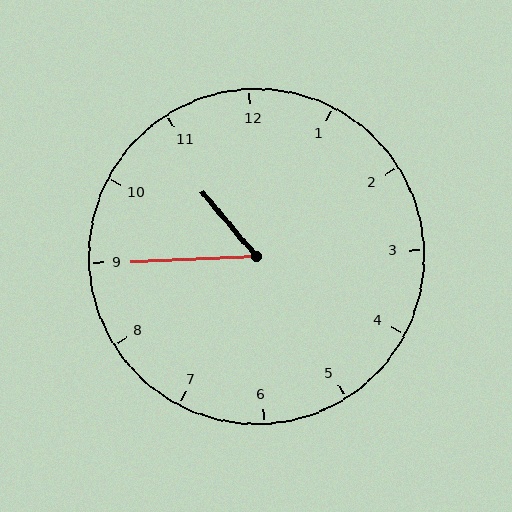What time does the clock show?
10:45.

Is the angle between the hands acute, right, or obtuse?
It is acute.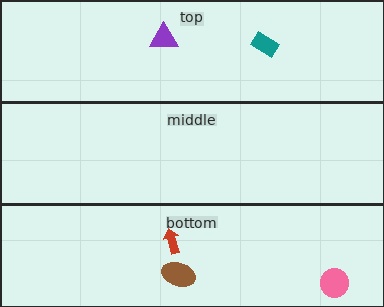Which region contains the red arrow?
The bottom region.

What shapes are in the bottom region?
The red arrow, the pink circle, the brown ellipse.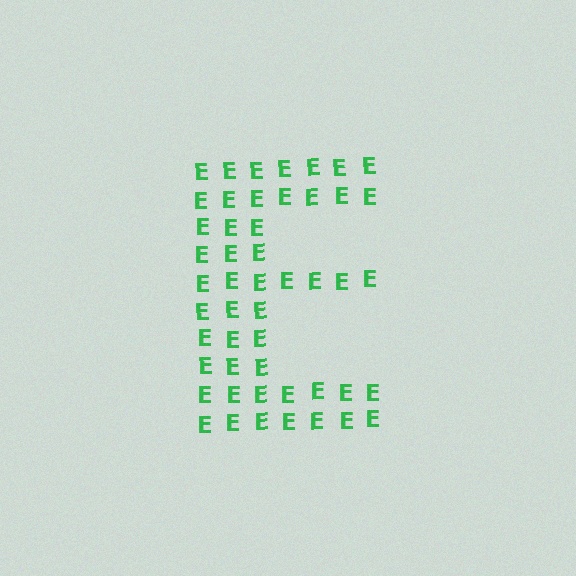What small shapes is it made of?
It is made of small letter E's.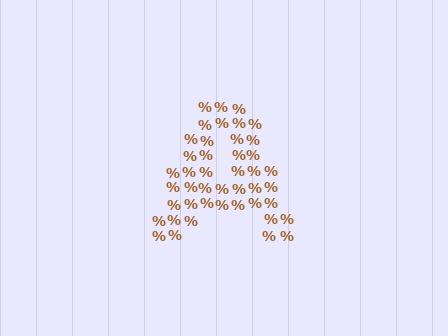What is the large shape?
The large shape is the letter A.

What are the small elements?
The small elements are percent signs.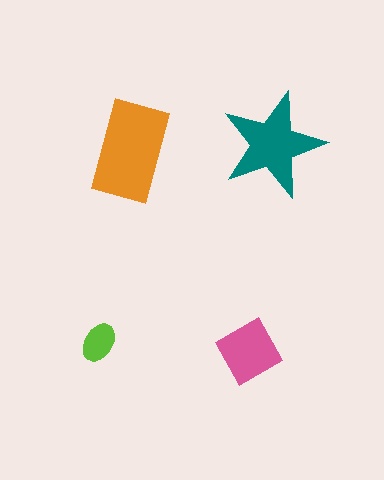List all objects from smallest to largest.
The lime ellipse, the pink diamond, the teal star, the orange rectangle.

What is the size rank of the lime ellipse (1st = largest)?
4th.